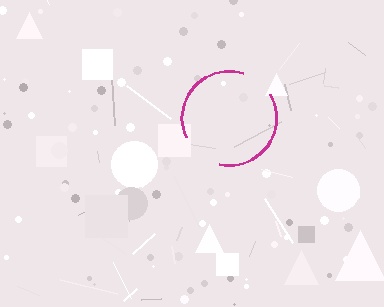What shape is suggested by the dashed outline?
The dashed outline suggests a circle.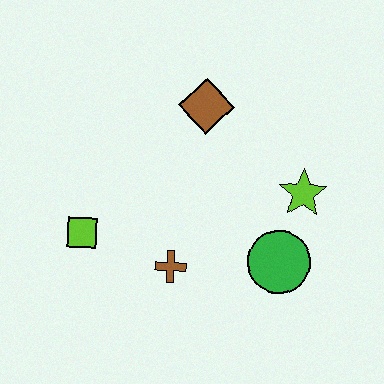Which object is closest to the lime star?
The green circle is closest to the lime star.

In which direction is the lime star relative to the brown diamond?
The lime star is to the right of the brown diamond.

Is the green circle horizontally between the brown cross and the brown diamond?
No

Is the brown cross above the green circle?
No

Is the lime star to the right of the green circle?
Yes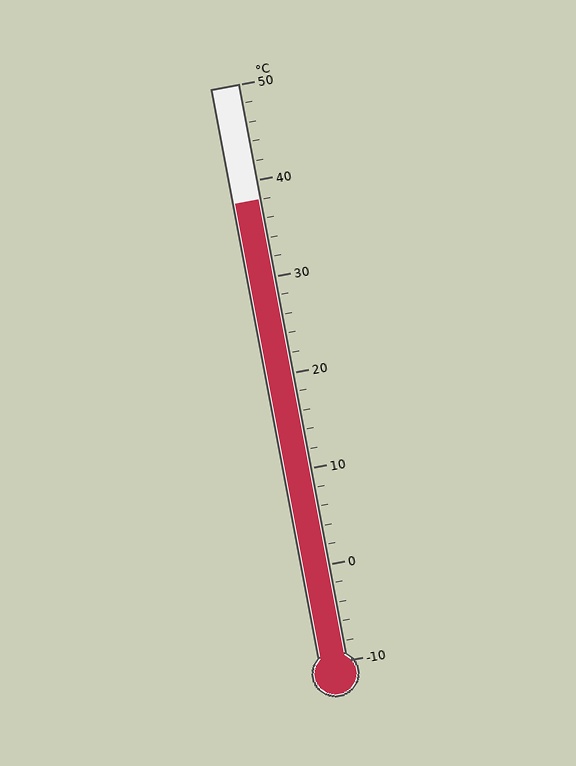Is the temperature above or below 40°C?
The temperature is below 40°C.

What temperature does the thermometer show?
The thermometer shows approximately 38°C.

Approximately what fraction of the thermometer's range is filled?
The thermometer is filled to approximately 80% of its range.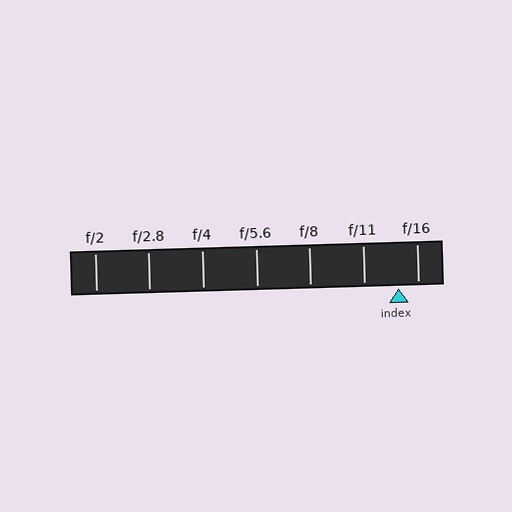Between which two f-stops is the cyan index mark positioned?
The index mark is between f/11 and f/16.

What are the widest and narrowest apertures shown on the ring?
The widest aperture shown is f/2 and the narrowest is f/16.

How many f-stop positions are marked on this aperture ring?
There are 7 f-stop positions marked.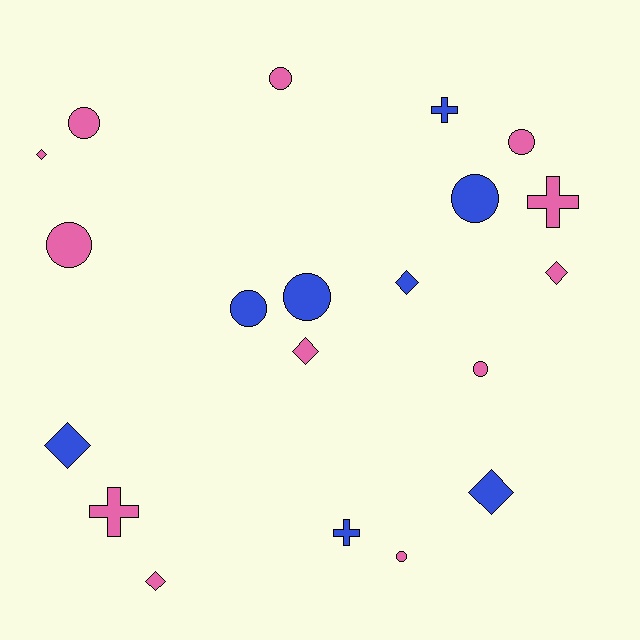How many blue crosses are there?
There are 2 blue crosses.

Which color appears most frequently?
Pink, with 12 objects.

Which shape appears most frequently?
Circle, with 9 objects.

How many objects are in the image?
There are 20 objects.